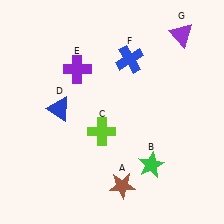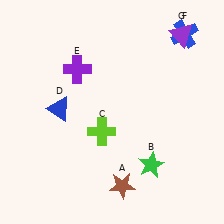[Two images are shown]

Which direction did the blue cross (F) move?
The blue cross (F) moved right.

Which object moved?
The blue cross (F) moved right.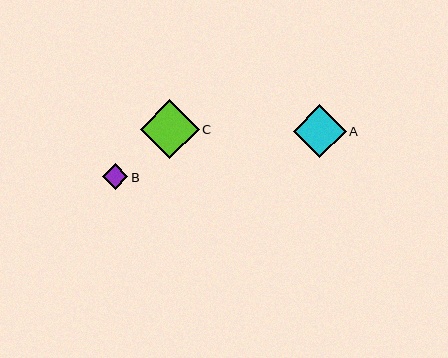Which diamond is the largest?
Diamond C is the largest with a size of approximately 58 pixels.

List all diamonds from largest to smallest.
From largest to smallest: C, A, B.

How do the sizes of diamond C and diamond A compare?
Diamond C and diamond A are approximately the same size.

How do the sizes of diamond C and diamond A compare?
Diamond C and diamond A are approximately the same size.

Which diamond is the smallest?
Diamond B is the smallest with a size of approximately 25 pixels.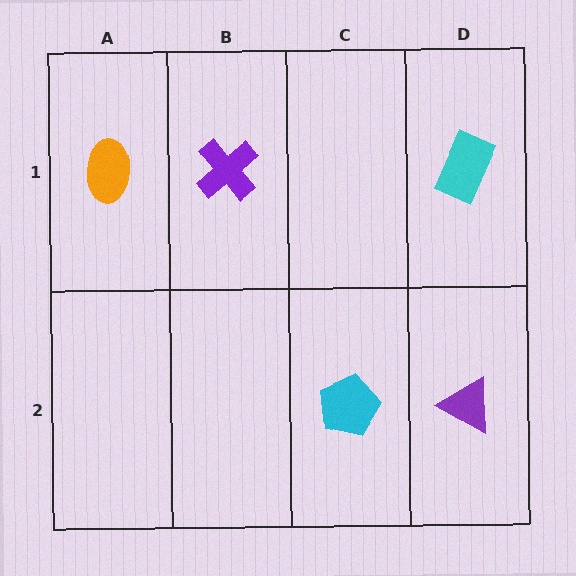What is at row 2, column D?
A purple triangle.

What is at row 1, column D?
A cyan rectangle.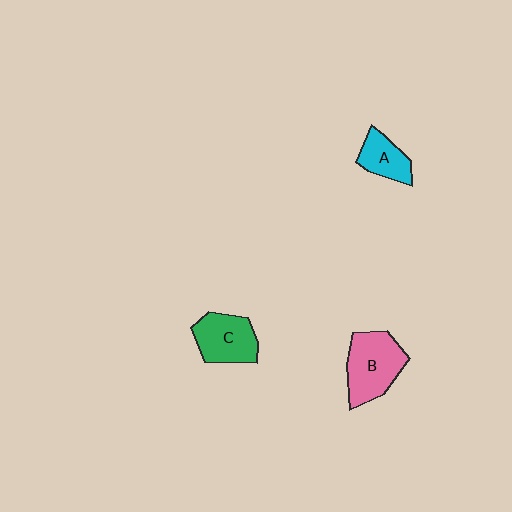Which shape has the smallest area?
Shape A (cyan).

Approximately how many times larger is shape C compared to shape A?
Approximately 1.5 times.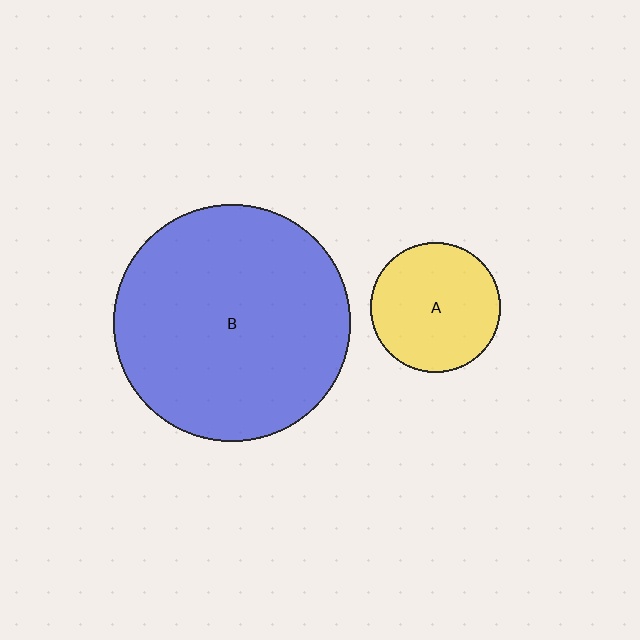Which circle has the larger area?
Circle B (blue).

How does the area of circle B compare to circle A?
Approximately 3.3 times.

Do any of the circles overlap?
No, none of the circles overlap.